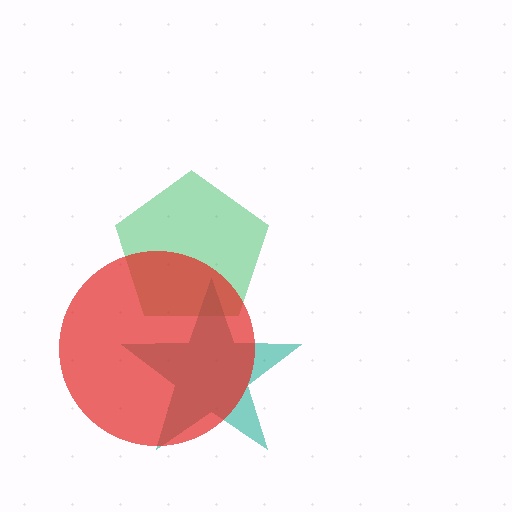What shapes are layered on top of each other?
The layered shapes are: a green pentagon, a teal star, a red circle.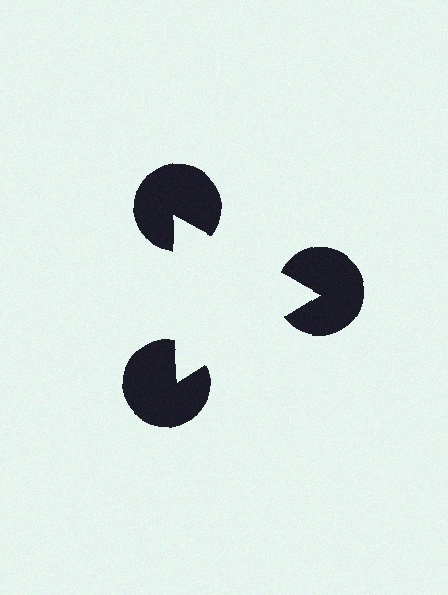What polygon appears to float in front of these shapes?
An illusory triangle — its edges are inferred from the aligned wedge cuts in the pac-man discs, not physically drawn.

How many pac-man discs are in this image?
There are 3 — one at each vertex of the illusory triangle.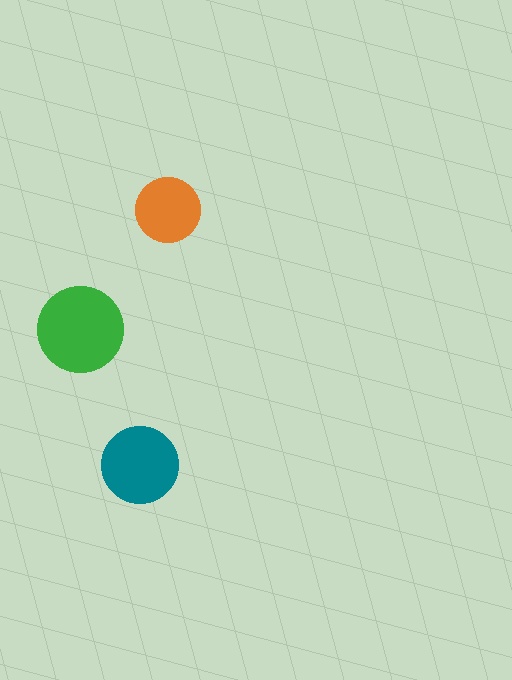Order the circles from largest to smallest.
the green one, the teal one, the orange one.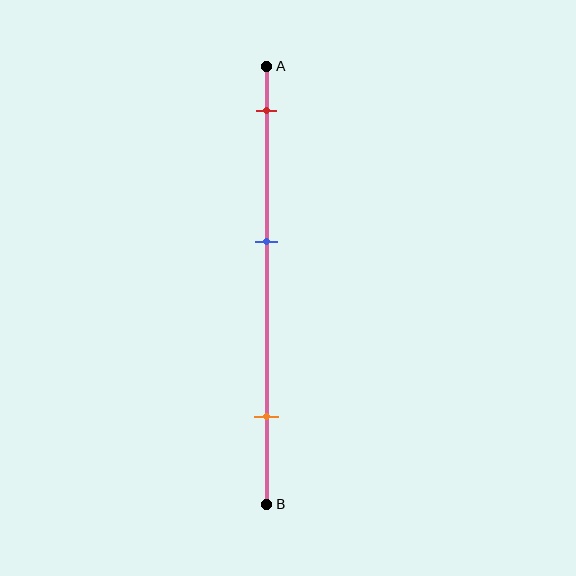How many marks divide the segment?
There are 3 marks dividing the segment.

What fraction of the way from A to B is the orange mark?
The orange mark is approximately 80% (0.8) of the way from A to B.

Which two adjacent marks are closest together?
The red and blue marks are the closest adjacent pair.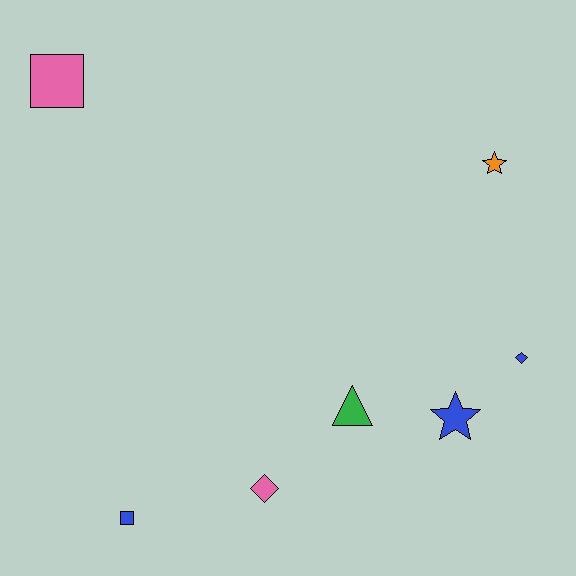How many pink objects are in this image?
There are 2 pink objects.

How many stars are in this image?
There are 2 stars.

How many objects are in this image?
There are 7 objects.